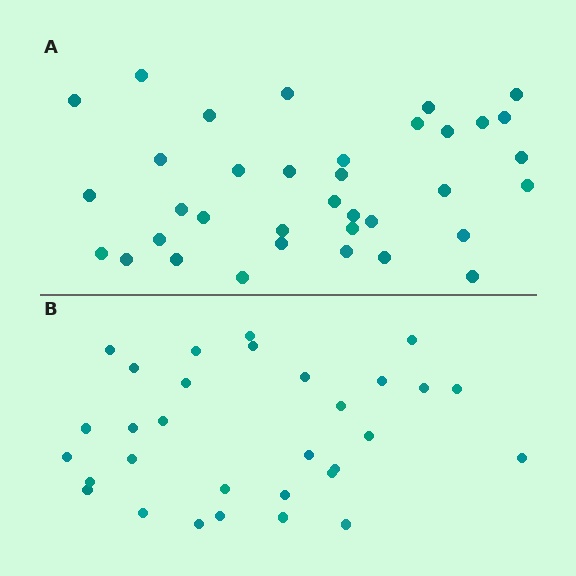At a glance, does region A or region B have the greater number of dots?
Region A (the top region) has more dots.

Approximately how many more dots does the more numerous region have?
Region A has about 5 more dots than region B.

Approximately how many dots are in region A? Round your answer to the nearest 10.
About 40 dots. (The exact count is 36, which rounds to 40.)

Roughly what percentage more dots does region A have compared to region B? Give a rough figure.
About 15% more.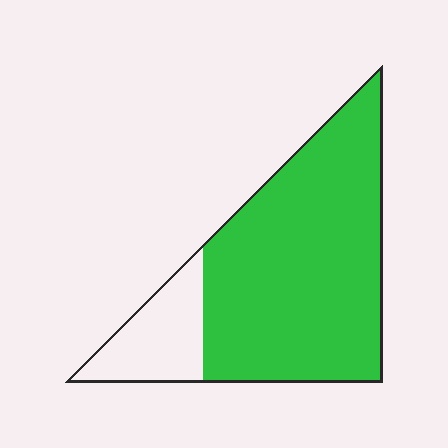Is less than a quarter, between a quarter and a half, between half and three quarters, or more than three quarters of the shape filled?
More than three quarters.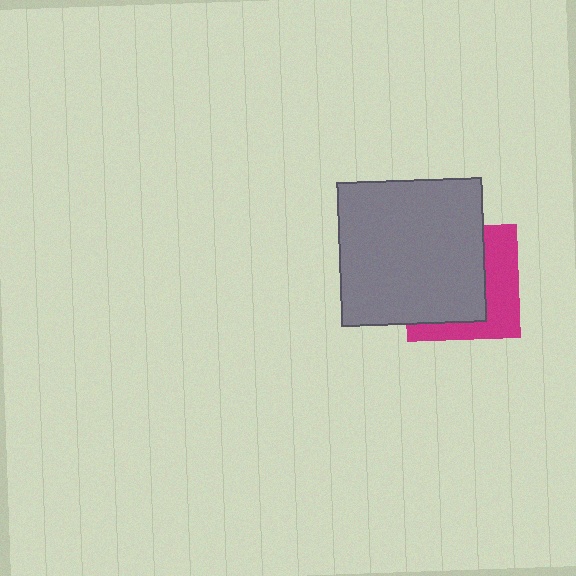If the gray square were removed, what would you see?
You would see the complete magenta square.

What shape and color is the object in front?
The object in front is a gray square.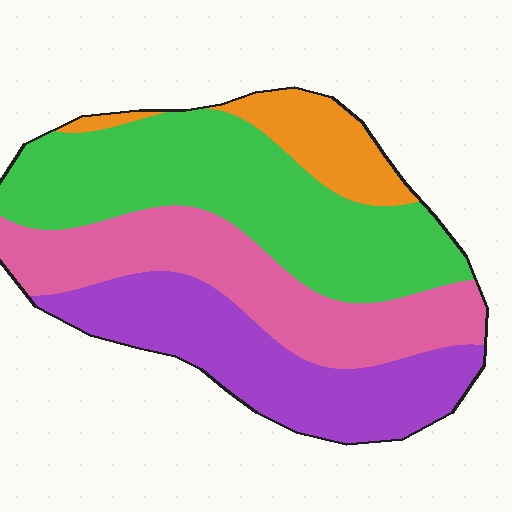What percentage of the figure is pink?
Pink covers around 25% of the figure.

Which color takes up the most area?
Green, at roughly 35%.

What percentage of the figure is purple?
Purple covers 26% of the figure.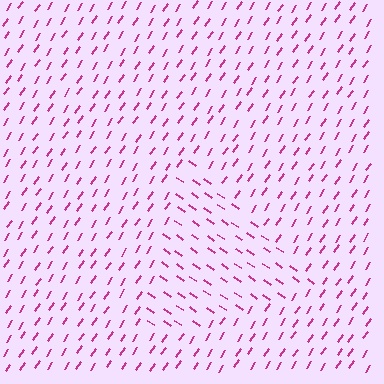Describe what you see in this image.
The image is filled with small magenta line segments. A triangle region in the image has lines oriented differently from the surrounding lines, creating a visible texture boundary.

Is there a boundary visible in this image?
Yes, there is a texture boundary formed by a change in line orientation.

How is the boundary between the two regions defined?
The boundary is defined purely by a change in line orientation (approximately 89 degrees difference). All lines are the same color and thickness.